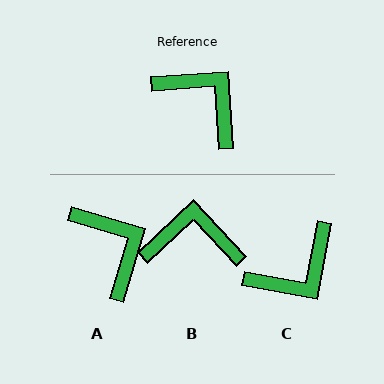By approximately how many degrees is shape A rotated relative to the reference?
Approximately 21 degrees clockwise.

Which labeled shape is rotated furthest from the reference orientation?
C, about 104 degrees away.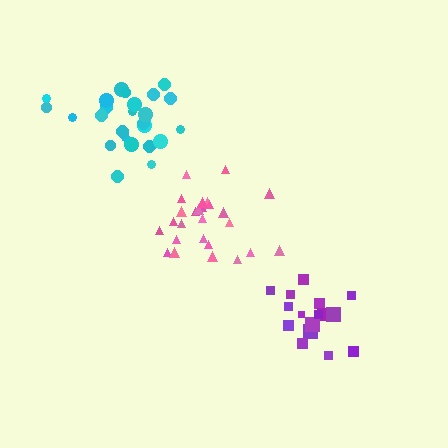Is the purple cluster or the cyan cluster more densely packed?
Purple.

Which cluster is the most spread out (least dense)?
Pink.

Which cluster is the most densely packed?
Purple.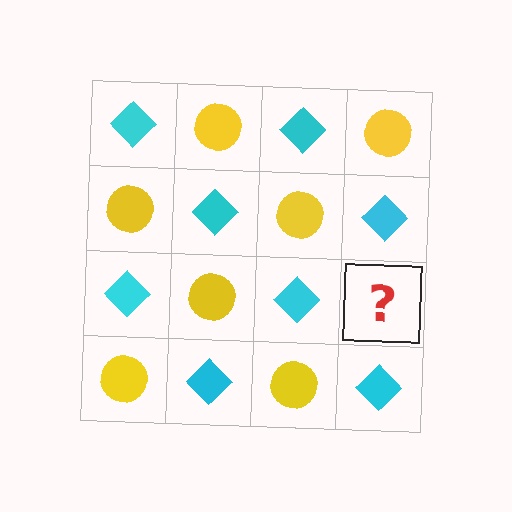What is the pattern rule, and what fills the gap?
The rule is that it alternates cyan diamond and yellow circle in a checkerboard pattern. The gap should be filled with a yellow circle.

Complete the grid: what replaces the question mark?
The question mark should be replaced with a yellow circle.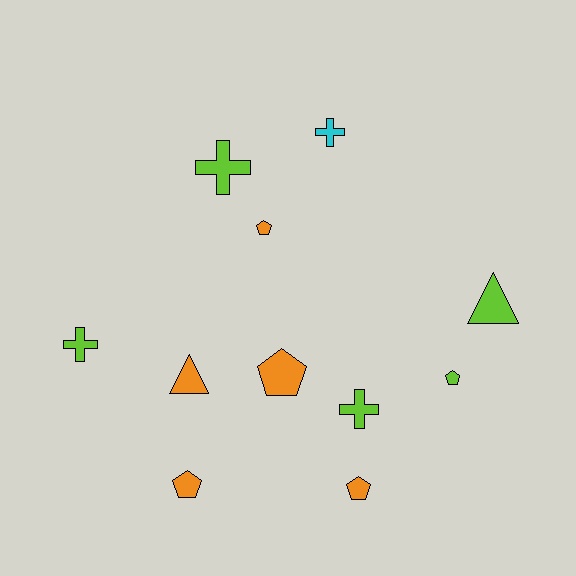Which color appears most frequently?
Orange, with 5 objects.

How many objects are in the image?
There are 11 objects.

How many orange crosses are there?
There are no orange crosses.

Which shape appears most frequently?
Pentagon, with 5 objects.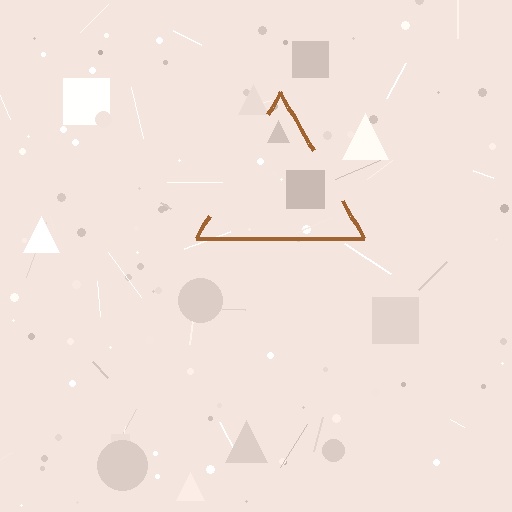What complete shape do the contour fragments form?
The contour fragments form a triangle.